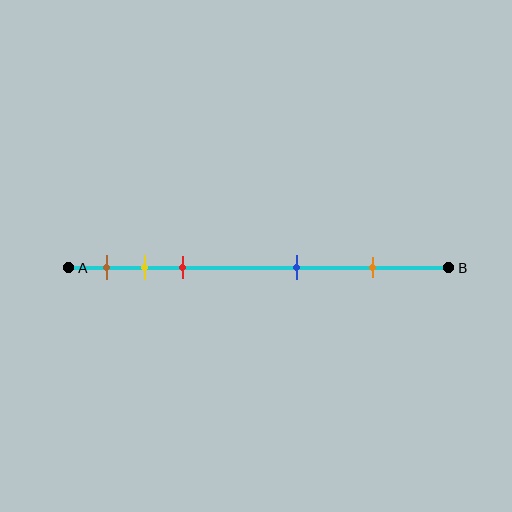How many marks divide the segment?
There are 5 marks dividing the segment.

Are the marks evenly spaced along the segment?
No, the marks are not evenly spaced.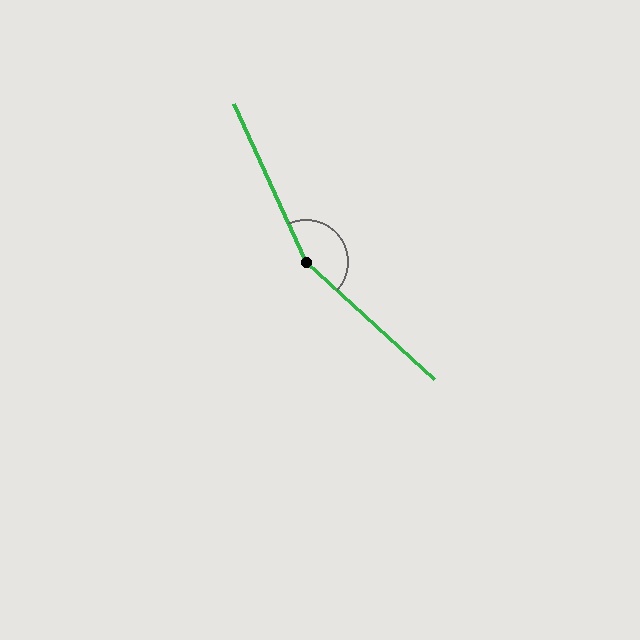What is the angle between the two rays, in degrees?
Approximately 157 degrees.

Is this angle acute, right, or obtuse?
It is obtuse.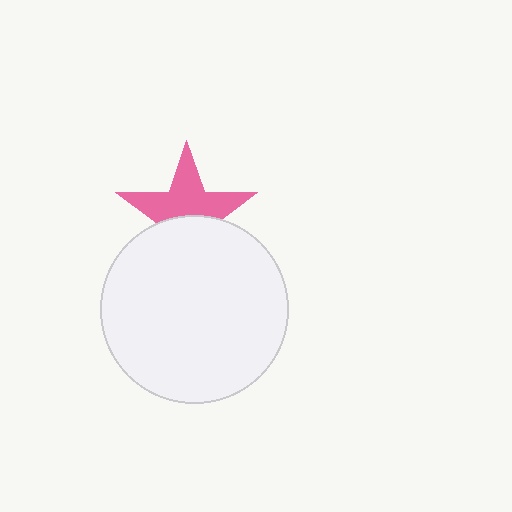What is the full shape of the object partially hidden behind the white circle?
The partially hidden object is a pink star.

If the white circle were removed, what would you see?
You would see the complete pink star.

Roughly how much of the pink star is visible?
About half of it is visible (roughly 56%).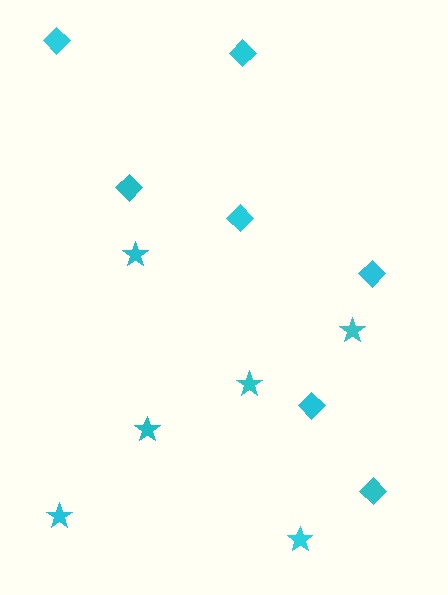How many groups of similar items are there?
There are 2 groups: one group of diamonds (7) and one group of stars (6).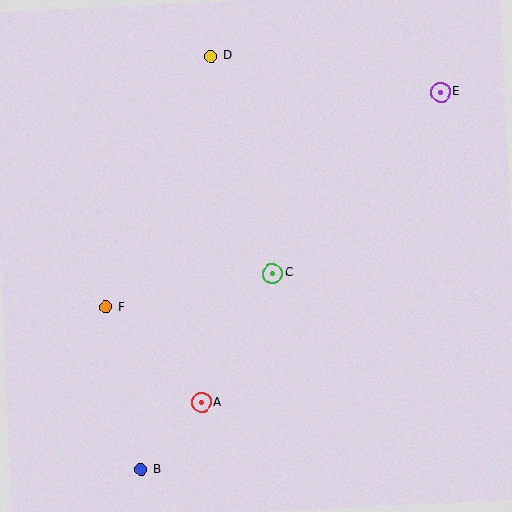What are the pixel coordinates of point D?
Point D is at (211, 56).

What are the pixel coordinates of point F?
Point F is at (106, 307).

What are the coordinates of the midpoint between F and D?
The midpoint between F and D is at (158, 182).